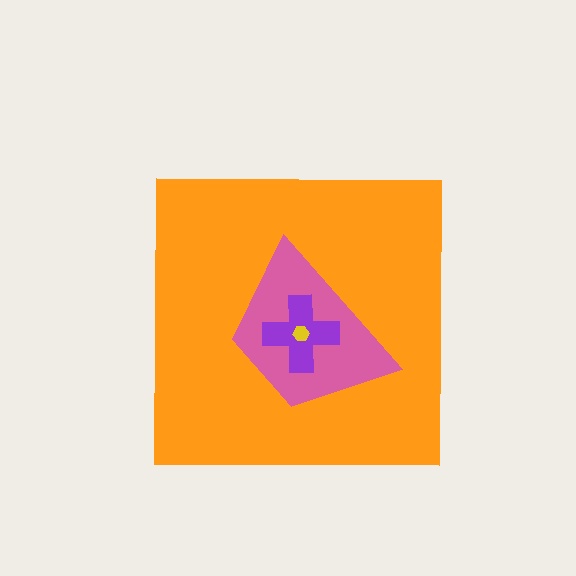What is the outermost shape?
The orange square.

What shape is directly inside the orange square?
The pink trapezoid.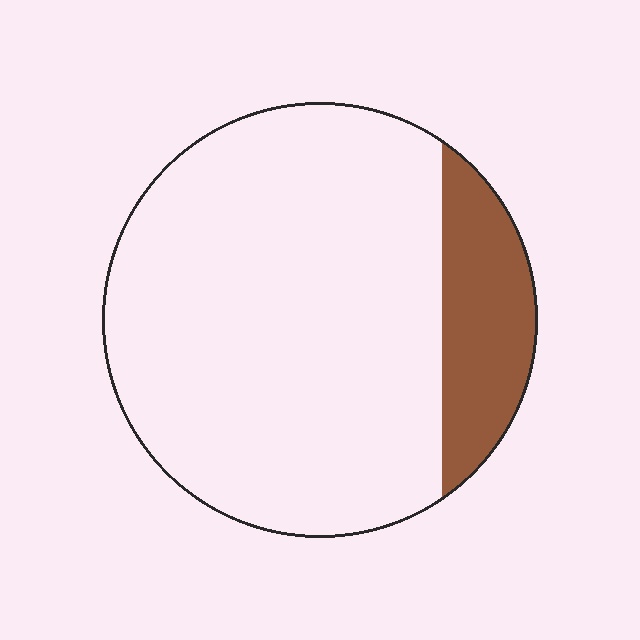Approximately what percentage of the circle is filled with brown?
Approximately 15%.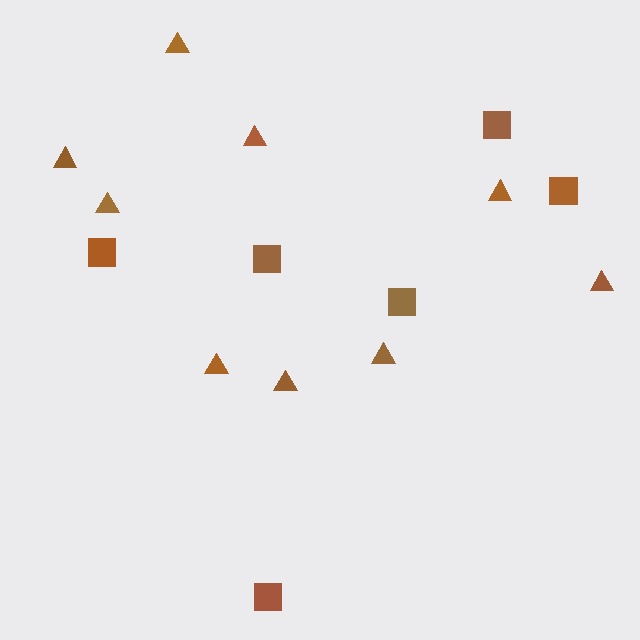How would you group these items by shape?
There are 2 groups: one group of squares (6) and one group of triangles (9).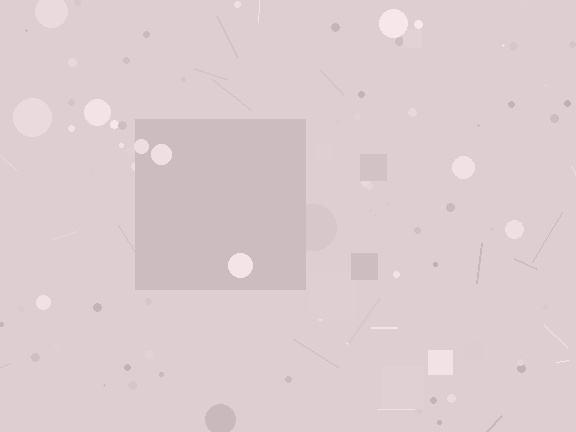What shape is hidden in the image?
A square is hidden in the image.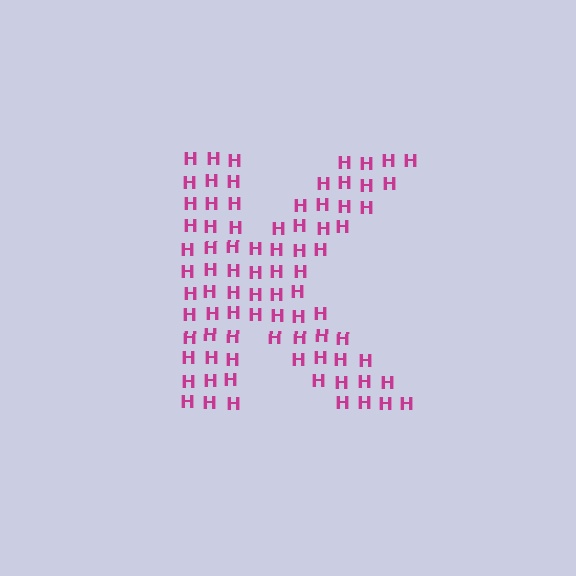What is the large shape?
The large shape is the letter K.